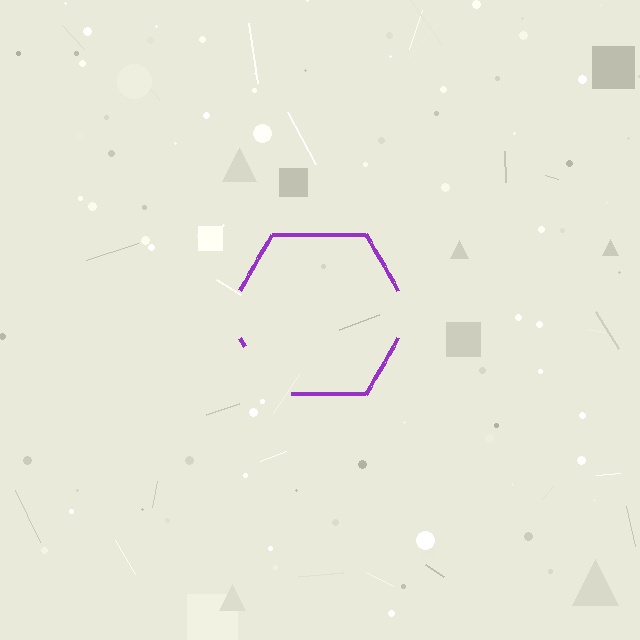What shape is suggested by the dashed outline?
The dashed outline suggests a hexagon.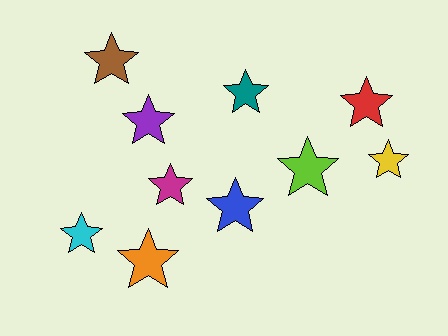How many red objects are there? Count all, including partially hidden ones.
There is 1 red object.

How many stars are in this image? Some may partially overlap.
There are 10 stars.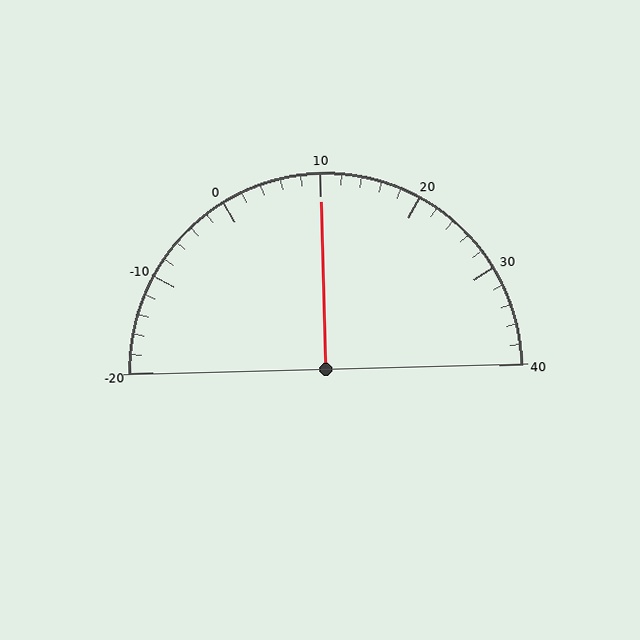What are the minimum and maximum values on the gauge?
The gauge ranges from -20 to 40.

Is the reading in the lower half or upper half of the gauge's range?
The reading is in the upper half of the range (-20 to 40).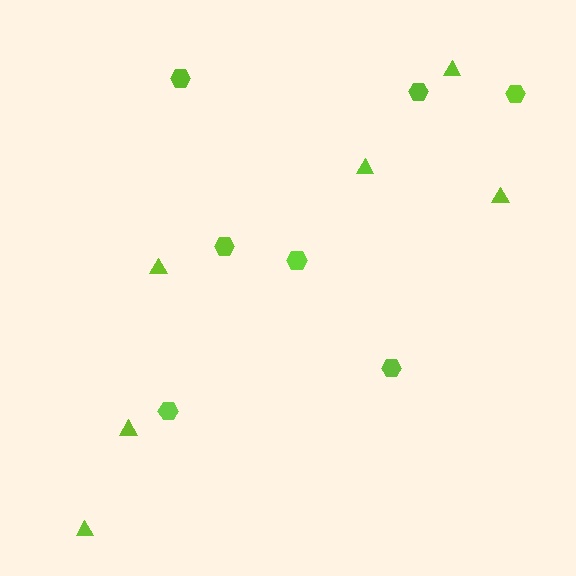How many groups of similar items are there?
There are 2 groups: one group of hexagons (7) and one group of triangles (6).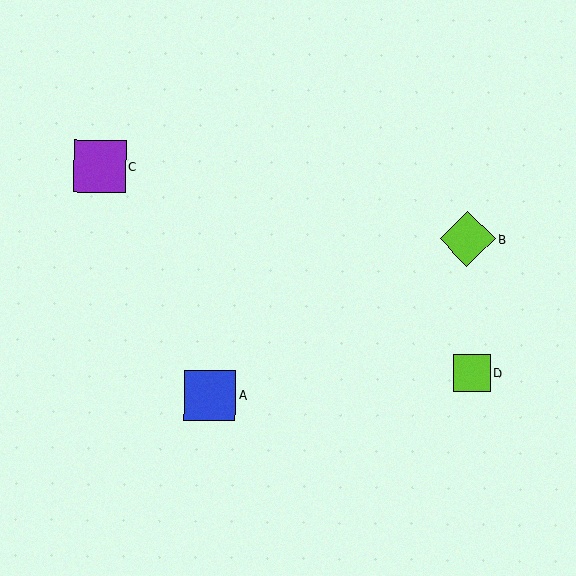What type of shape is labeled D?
Shape D is a lime square.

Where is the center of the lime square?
The center of the lime square is at (472, 373).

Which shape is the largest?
The lime diamond (labeled B) is the largest.